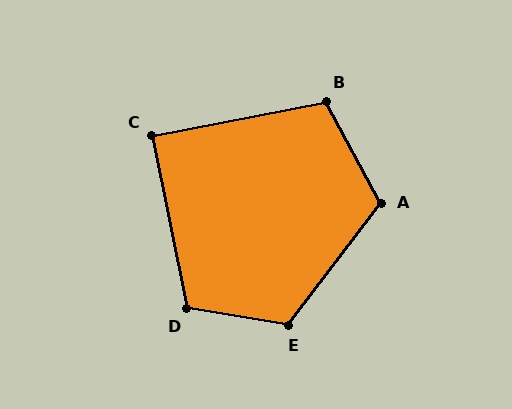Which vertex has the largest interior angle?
E, at approximately 118 degrees.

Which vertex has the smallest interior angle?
C, at approximately 90 degrees.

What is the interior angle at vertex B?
Approximately 107 degrees (obtuse).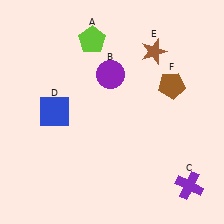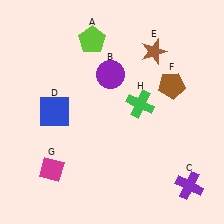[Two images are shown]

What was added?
A magenta diamond (G), a green cross (H) were added in Image 2.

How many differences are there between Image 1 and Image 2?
There are 2 differences between the two images.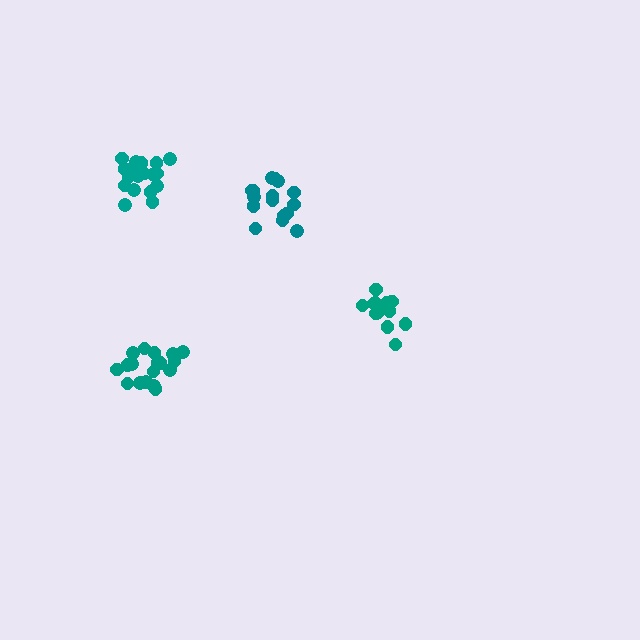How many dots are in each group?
Group 1: 13 dots, Group 2: 18 dots, Group 3: 18 dots, Group 4: 16 dots (65 total).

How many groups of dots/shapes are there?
There are 4 groups.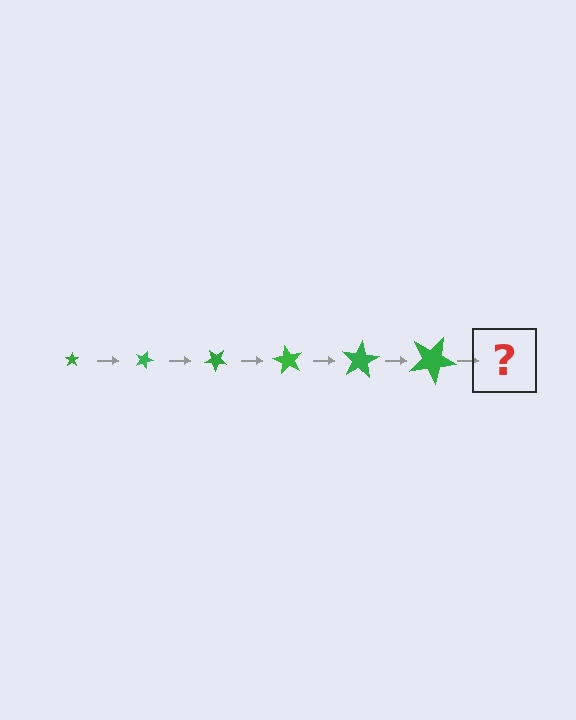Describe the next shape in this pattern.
It should be a star, larger than the previous one and rotated 120 degrees from the start.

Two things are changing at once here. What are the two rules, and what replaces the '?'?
The two rules are that the star grows larger each step and it rotates 20 degrees each step. The '?' should be a star, larger than the previous one and rotated 120 degrees from the start.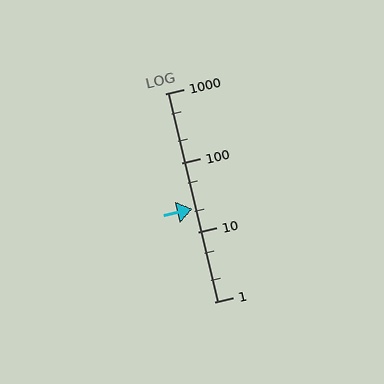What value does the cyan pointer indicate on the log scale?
The pointer indicates approximately 22.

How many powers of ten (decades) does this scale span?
The scale spans 3 decades, from 1 to 1000.